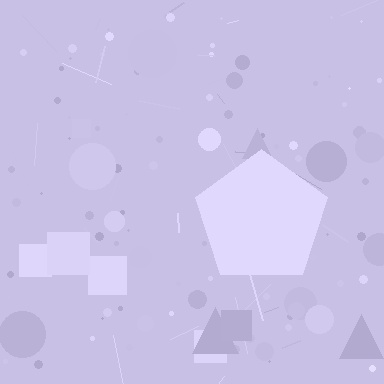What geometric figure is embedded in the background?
A pentagon is embedded in the background.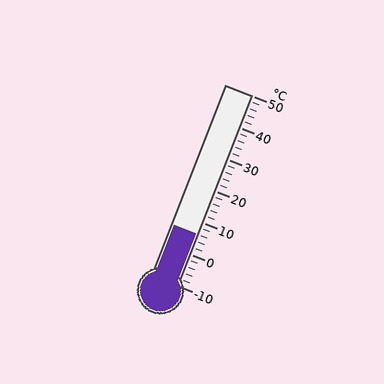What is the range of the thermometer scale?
The thermometer scale ranges from -10°C to 50°C.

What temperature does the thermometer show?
The thermometer shows approximately 6°C.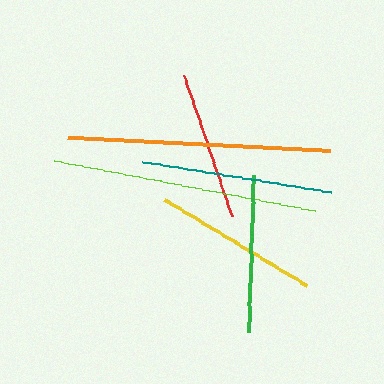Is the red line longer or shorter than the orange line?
The orange line is longer than the red line.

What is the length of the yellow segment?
The yellow segment is approximately 166 pixels long.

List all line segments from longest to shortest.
From longest to shortest: lime, orange, teal, yellow, green, red.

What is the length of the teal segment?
The teal segment is approximately 191 pixels long.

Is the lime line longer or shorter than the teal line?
The lime line is longer than the teal line.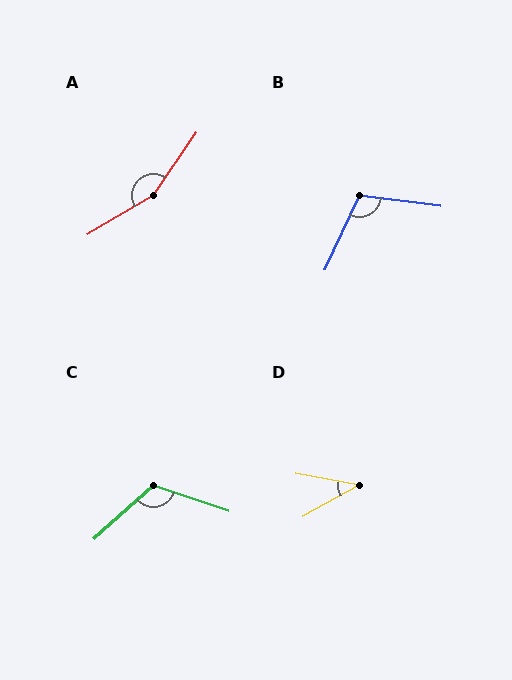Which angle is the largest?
A, at approximately 155 degrees.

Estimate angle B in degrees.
Approximately 107 degrees.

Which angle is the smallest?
D, at approximately 39 degrees.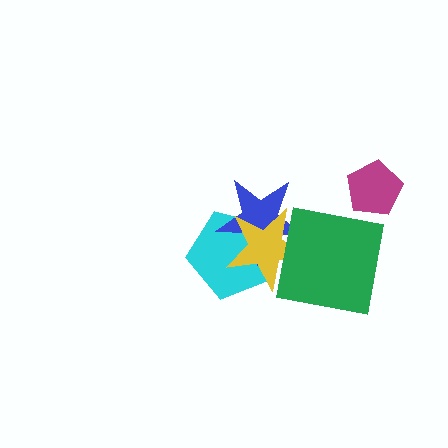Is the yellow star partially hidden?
Yes, it is partially covered by another shape.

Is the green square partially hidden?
No, no other shape covers it.